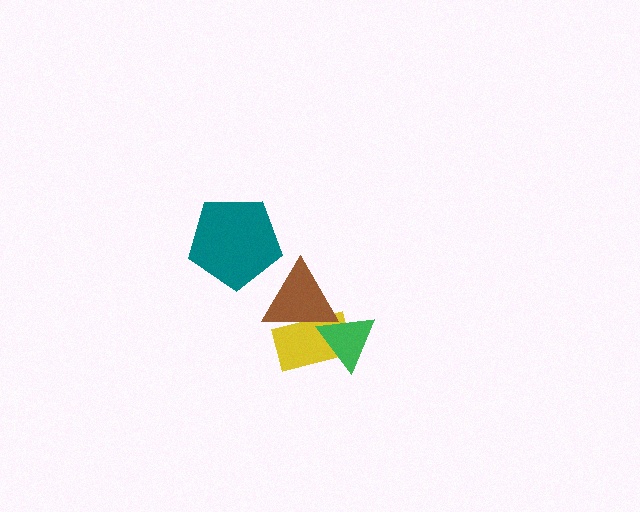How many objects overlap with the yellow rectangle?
2 objects overlap with the yellow rectangle.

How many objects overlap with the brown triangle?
2 objects overlap with the brown triangle.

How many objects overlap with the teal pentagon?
0 objects overlap with the teal pentagon.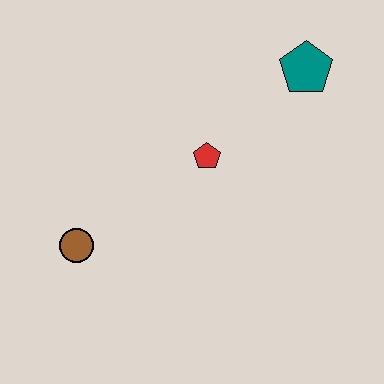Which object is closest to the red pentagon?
The teal pentagon is closest to the red pentagon.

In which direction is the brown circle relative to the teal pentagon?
The brown circle is to the left of the teal pentagon.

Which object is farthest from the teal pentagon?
The brown circle is farthest from the teal pentagon.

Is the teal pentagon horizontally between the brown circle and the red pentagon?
No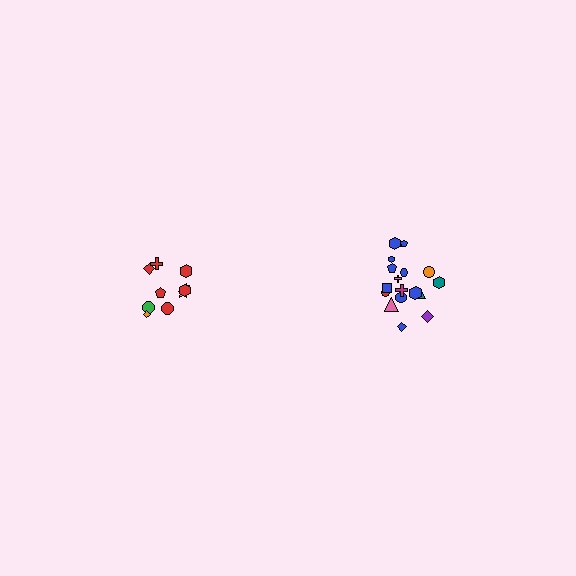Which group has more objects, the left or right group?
The right group.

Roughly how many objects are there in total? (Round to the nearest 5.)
Roughly 30 objects in total.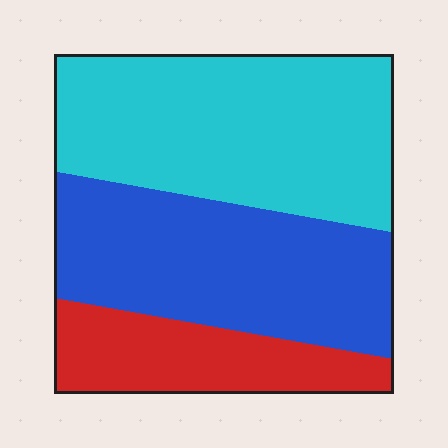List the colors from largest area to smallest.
From largest to smallest: cyan, blue, red.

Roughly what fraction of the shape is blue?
Blue takes up between a quarter and a half of the shape.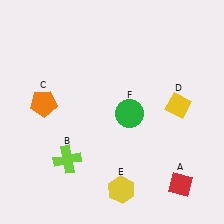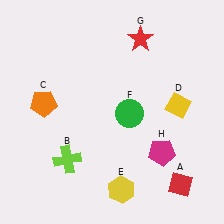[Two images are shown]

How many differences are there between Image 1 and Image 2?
There are 2 differences between the two images.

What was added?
A red star (G), a magenta pentagon (H) were added in Image 2.